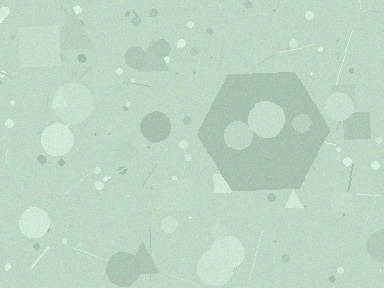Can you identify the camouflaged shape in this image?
The camouflaged shape is a hexagon.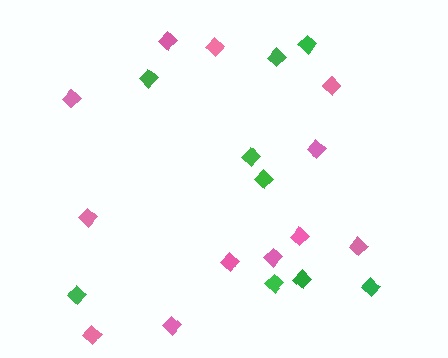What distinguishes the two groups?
There are 2 groups: one group of pink diamonds (12) and one group of green diamonds (9).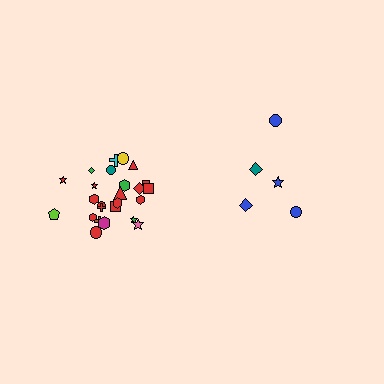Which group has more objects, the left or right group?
The left group.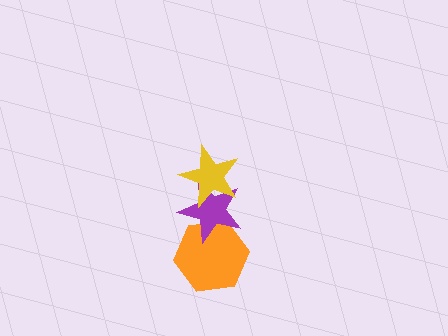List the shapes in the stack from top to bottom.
From top to bottom: the yellow star, the purple star, the orange hexagon.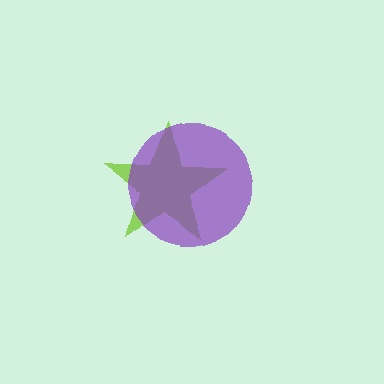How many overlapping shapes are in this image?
There are 2 overlapping shapes in the image.